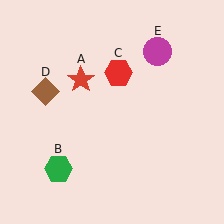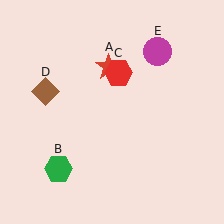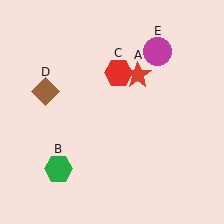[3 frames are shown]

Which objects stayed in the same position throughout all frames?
Green hexagon (object B) and red hexagon (object C) and brown diamond (object D) and magenta circle (object E) remained stationary.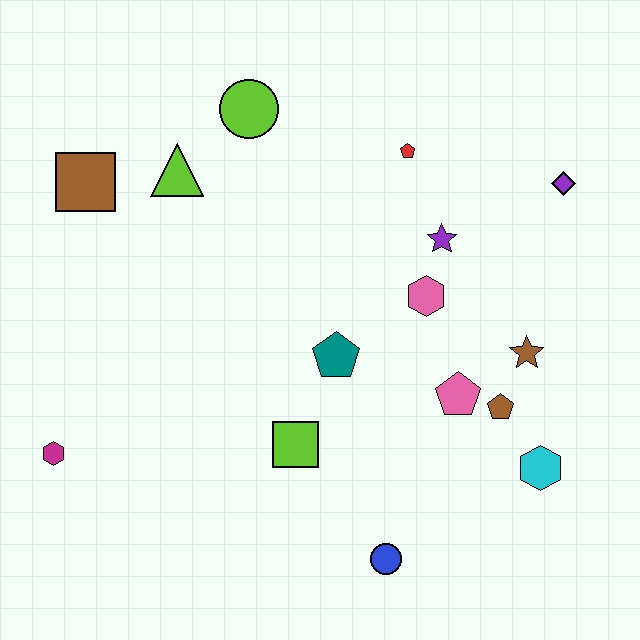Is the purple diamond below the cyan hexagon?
No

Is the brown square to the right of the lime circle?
No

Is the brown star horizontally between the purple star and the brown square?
No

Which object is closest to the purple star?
The pink hexagon is closest to the purple star.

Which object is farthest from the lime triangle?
The cyan hexagon is farthest from the lime triangle.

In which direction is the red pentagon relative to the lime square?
The red pentagon is above the lime square.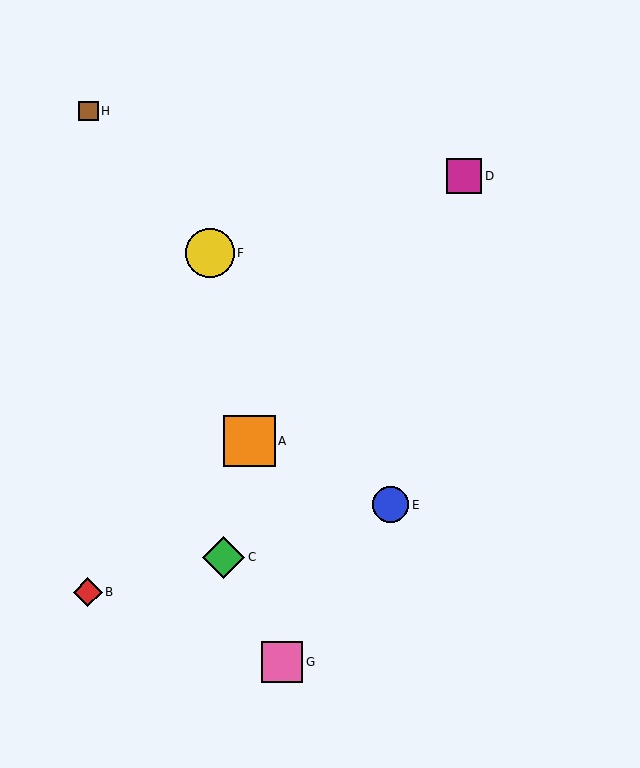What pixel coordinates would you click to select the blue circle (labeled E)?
Click at (391, 505) to select the blue circle E.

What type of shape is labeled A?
Shape A is an orange square.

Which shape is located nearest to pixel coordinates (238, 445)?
The orange square (labeled A) at (249, 441) is nearest to that location.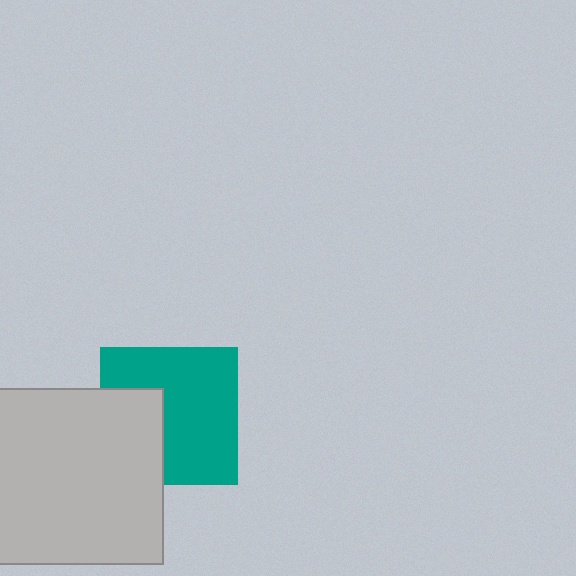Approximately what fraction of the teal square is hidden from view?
Roughly 33% of the teal square is hidden behind the light gray rectangle.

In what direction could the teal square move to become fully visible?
The teal square could move right. That would shift it out from behind the light gray rectangle entirely.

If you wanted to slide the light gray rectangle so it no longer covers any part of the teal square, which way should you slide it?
Slide it left — that is the most direct way to separate the two shapes.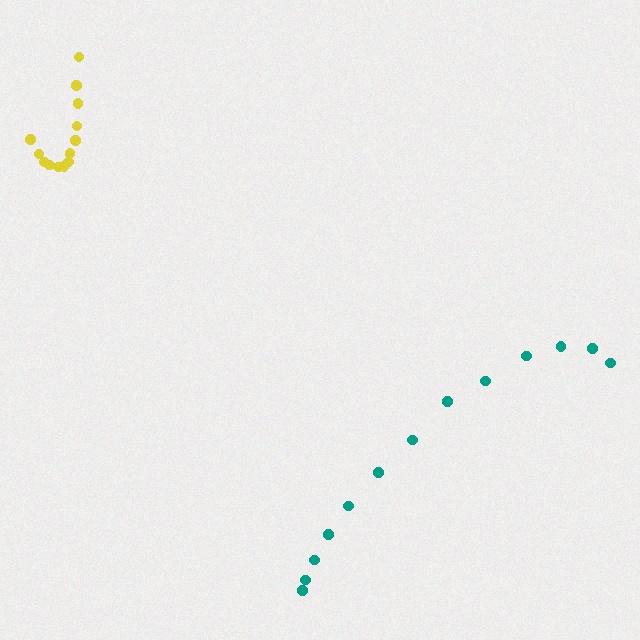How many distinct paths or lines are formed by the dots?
There are 2 distinct paths.